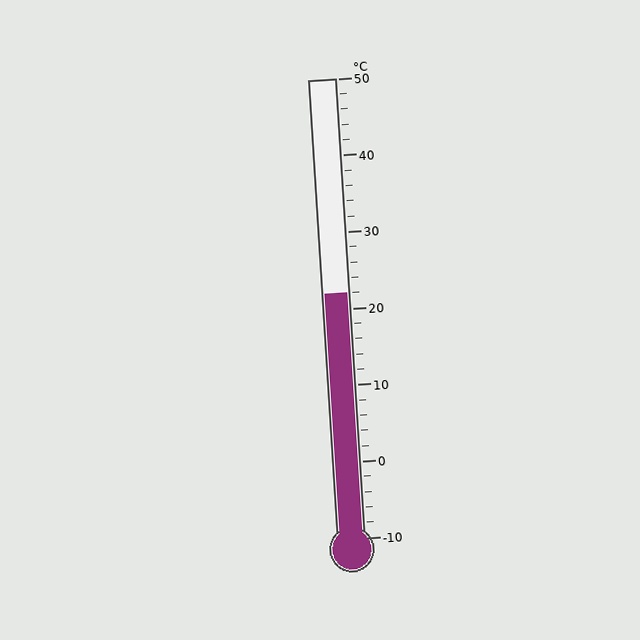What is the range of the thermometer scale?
The thermometer scale ranges from -10°C to 50°C.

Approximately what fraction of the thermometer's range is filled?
The thermometer is filled to approximately 55% of its range.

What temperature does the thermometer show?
The thermometer shows approximately 22°C.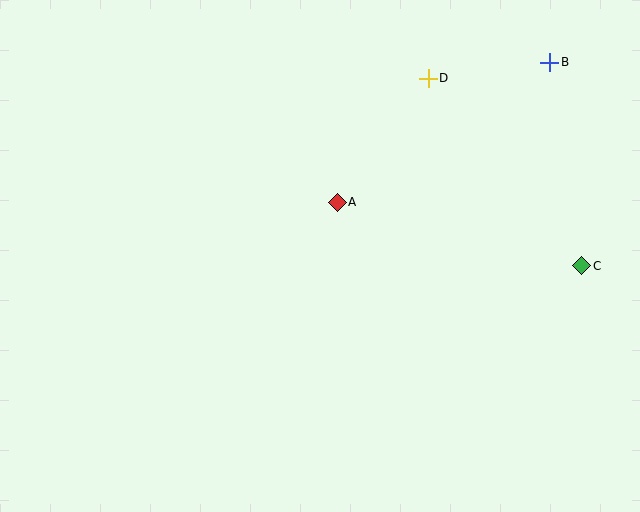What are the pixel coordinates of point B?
Point B is at (550, 62).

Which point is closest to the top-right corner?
Point B is closest to the top-right corner.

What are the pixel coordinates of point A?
Point A is at (337, 202).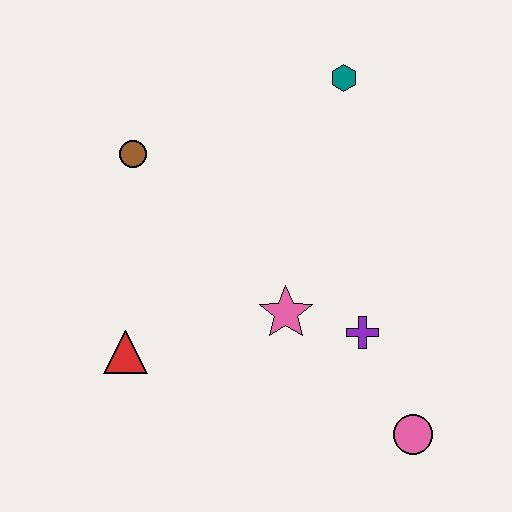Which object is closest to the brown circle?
The red triangle is closest to the brown circle.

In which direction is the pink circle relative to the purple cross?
The pink circle is below the purple cross.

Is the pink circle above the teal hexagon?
No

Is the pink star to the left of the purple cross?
Yes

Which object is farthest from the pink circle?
The brown circle is farthest from the pink circle.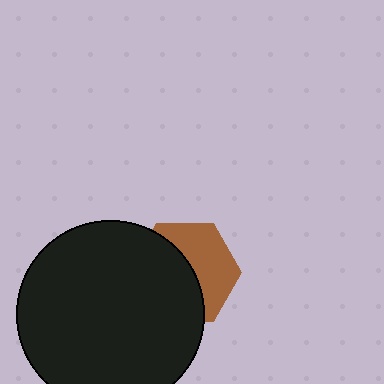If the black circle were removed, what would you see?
You would see the complete brown hexagon.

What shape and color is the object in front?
The object in front is a black circle.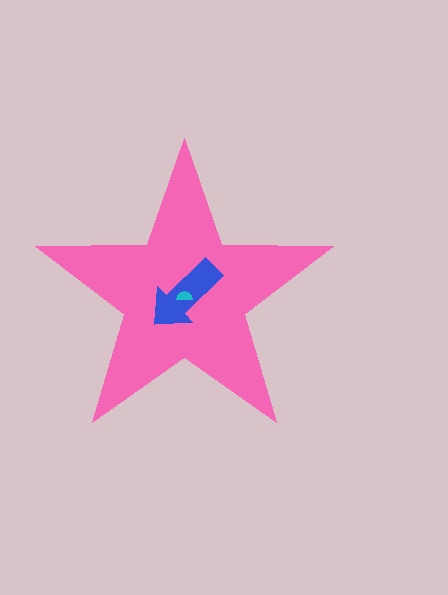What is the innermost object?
The cyan semicircle.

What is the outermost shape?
The pink star.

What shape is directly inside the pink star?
The blue arrow.